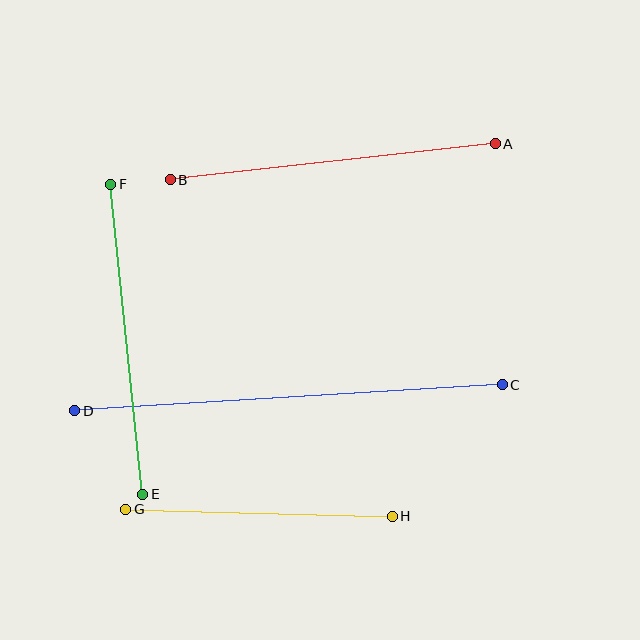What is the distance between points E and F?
The distance is approximately 312 pixels.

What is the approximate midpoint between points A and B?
The midpoint is at approximately (333, 162) pixels.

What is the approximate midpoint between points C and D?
The midpoint is at approximately (289, 398) pixels.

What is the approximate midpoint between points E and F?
The midpoint is at approximately (127, 339) pixels.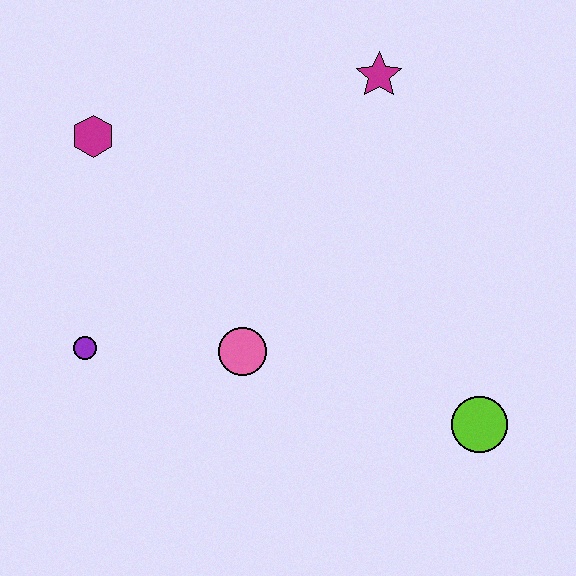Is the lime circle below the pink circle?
Yes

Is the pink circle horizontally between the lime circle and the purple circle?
Yes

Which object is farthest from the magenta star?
The purple circle is farthest from the magenta star.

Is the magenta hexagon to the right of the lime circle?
No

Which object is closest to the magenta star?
The magenta hexagon is closest to the magenta star.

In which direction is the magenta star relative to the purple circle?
The magenta star is to the right of the purple circle.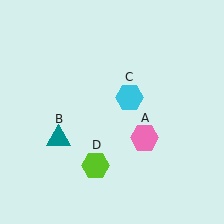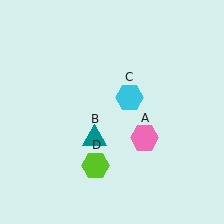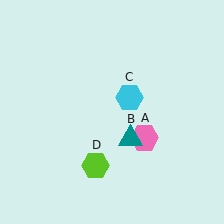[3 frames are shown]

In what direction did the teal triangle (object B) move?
The teal triangle (object B) moved right.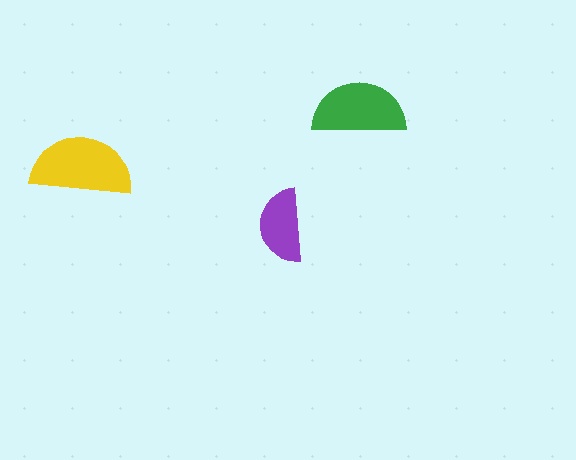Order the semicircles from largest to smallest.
the yellow one, the green one, the purple one.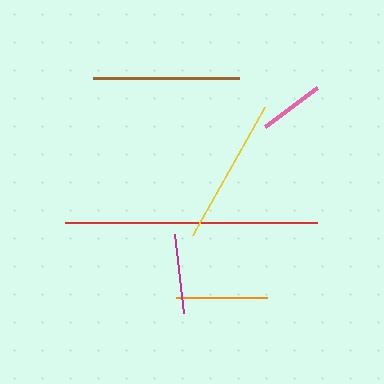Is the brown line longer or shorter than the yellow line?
The yellow line is longer than the brown line.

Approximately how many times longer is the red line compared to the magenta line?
The red line is approximately 3.2 times the length of the magenta line.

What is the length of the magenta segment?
The magenta segment is approximately 79 pixels long.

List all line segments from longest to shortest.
From longest to shortest: red, yellow, brown, orange, magenta, pink.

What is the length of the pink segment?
The pink segment is approximately 65 pixels long.